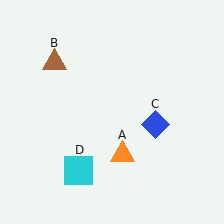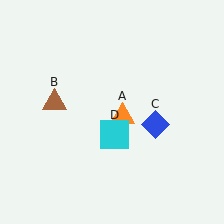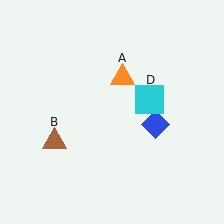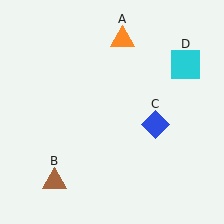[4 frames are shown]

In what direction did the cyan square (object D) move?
The cyan square (object D) moved up and to the right.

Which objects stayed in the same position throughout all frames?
Blue diamond (object C) remained stationary.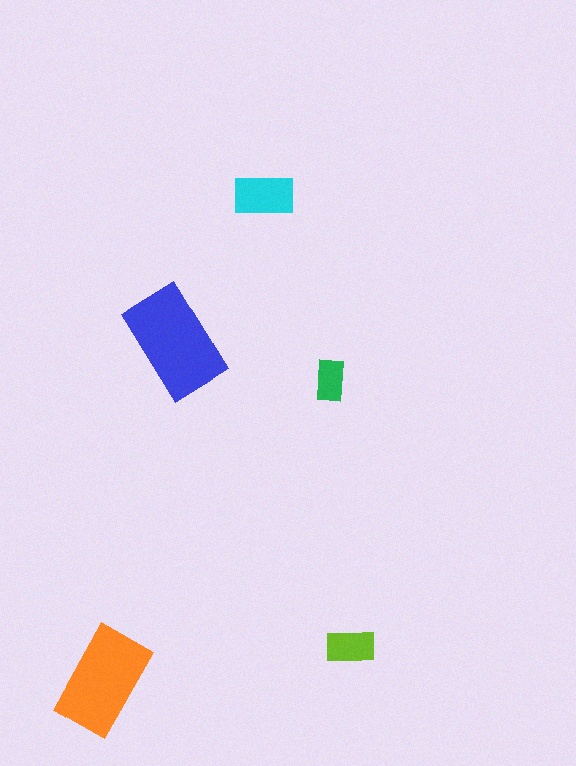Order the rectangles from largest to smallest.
the blue one, the orange one, the cyan one, the lime one, the green one.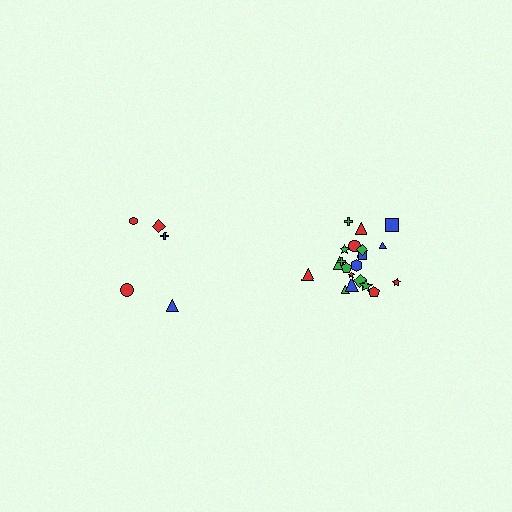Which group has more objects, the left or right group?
The right group.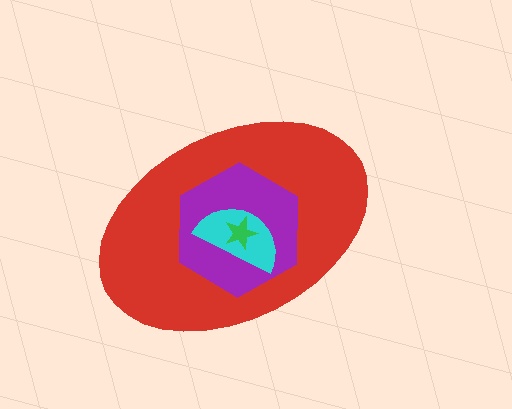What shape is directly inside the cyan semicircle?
The green star.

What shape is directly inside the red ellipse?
The purple hexagon.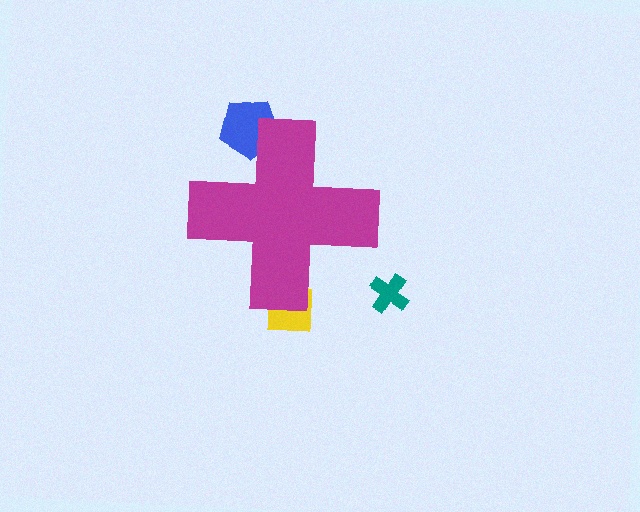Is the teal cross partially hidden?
No, the teal cross is fully visible.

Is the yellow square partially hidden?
Yes, the yellow square is partially hidden behind the magenta cross.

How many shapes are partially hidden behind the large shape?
2 shapes are partially hidden.